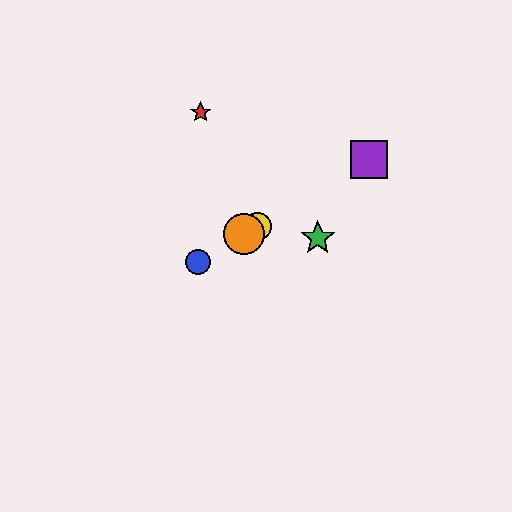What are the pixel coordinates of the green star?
The green star is at (318, 238).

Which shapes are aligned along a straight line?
The blue circle, the yellow circle, the purple square, the orange circle are aligned along a straight line.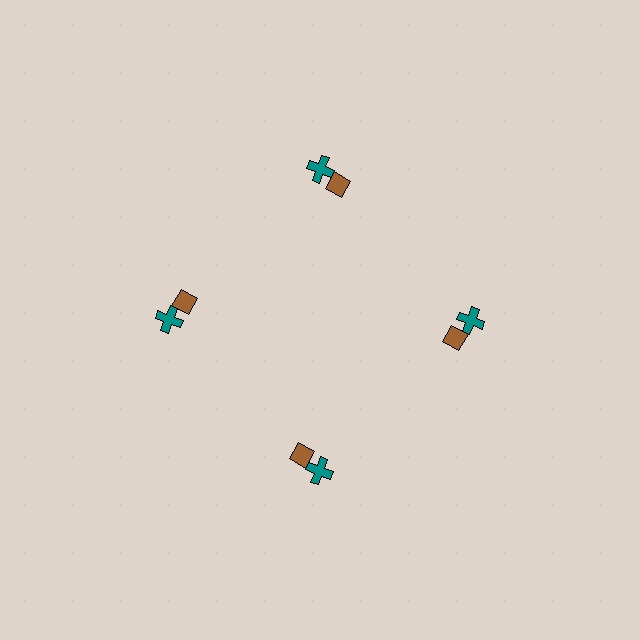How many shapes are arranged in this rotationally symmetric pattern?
There are 8 shapes, arranged in 4 groups of 2.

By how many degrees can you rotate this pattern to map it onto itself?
The pattern maps onto itself every 90 degrees of rotation.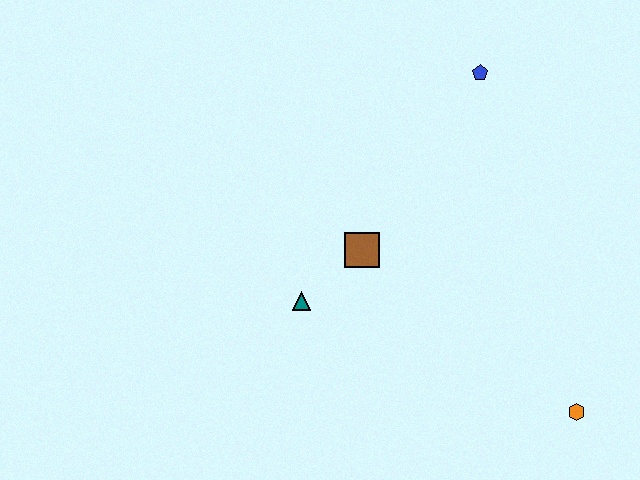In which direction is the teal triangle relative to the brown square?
The teal triangle is to the left of the brown square.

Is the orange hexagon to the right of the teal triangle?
Yes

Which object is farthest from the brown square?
The orange hexagon is farthest from the brown square.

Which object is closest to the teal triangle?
The brown square is closest to the teal triangle.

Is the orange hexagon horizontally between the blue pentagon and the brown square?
No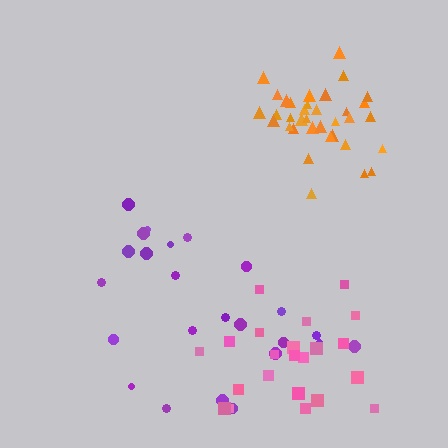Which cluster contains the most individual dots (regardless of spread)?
Orange (35).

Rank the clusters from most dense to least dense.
orange, pink, purple.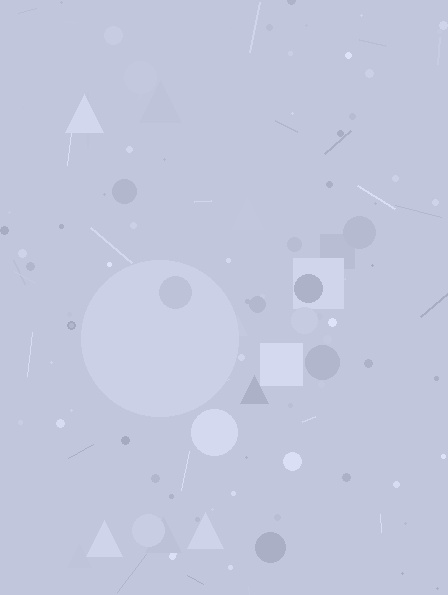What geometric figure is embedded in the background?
A circle is embedded in the background.